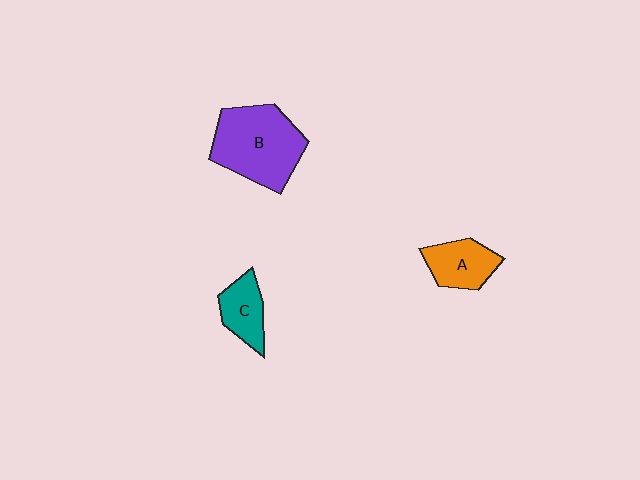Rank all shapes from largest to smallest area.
From largest to smallest: B (purple), A (orange), C (teal).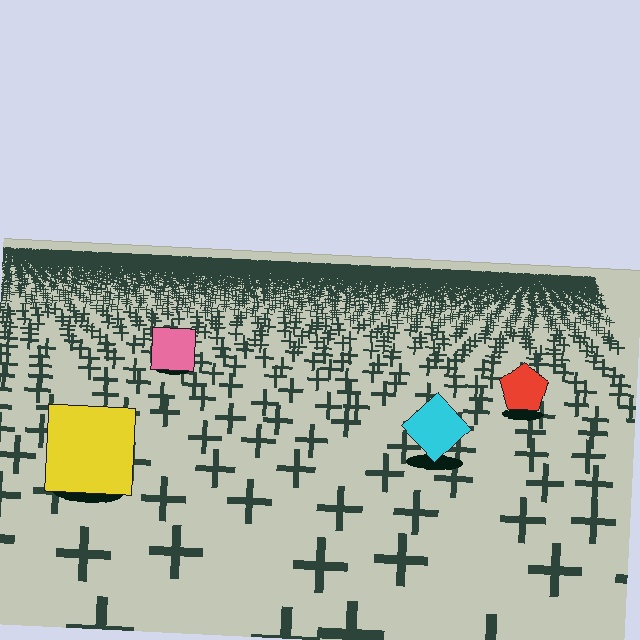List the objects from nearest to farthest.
From nearest to farthest: the yellow square, the cyan diamond, the red pentagon, the pink square.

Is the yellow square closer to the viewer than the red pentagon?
Yes. The yellow square is closer — you can tell from the texture gradient: the ground texture is coarser near it.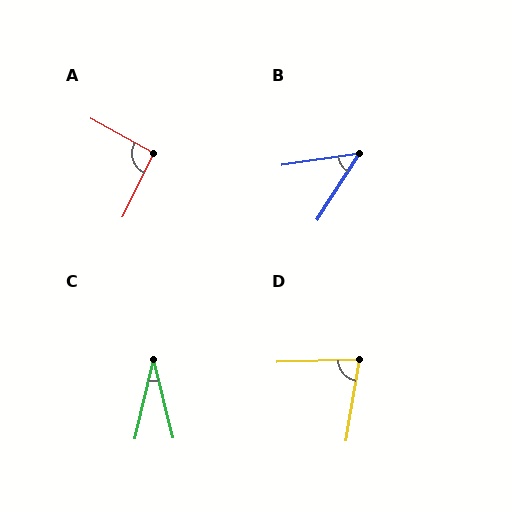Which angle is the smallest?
C, at approximately 27 degrees.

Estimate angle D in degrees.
Approximately 78 degrees.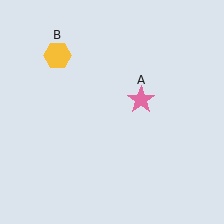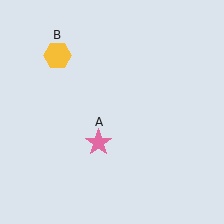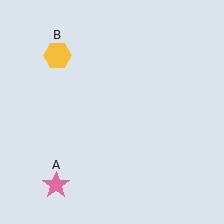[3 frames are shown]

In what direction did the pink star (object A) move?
The pink star (object A) moved down and to the left.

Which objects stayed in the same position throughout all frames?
Yellow hexagon (object B) remained stationary.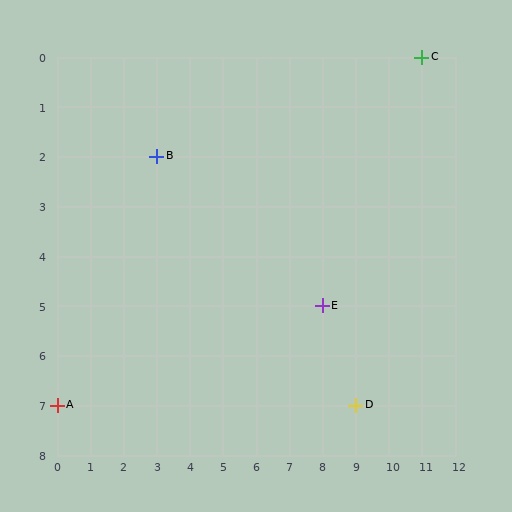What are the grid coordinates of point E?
Point E is at grid coordinates (8, 5).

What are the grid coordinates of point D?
Point D is at grid coordinates (9, 7).